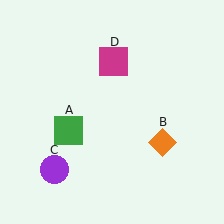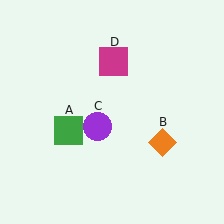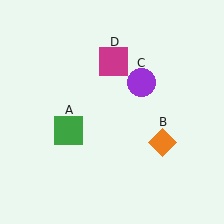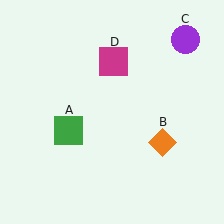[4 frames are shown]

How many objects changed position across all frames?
1 object changed position: purple circle (object C).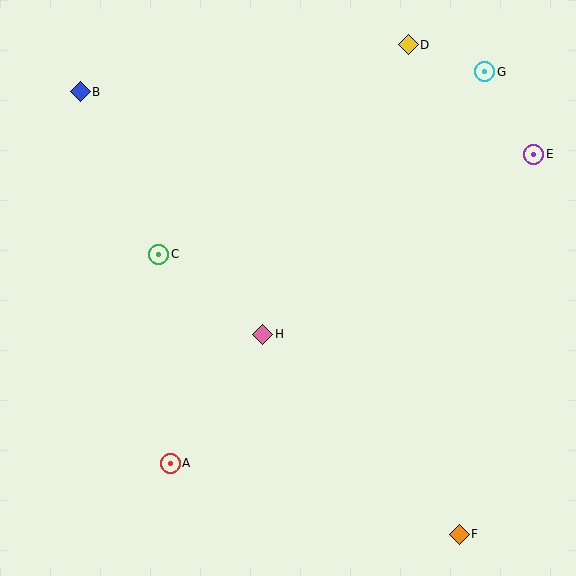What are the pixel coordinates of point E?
Point E is at (534, 154).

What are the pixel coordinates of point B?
Point B is at (80, 92).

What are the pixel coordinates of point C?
Point C is at (159, 254).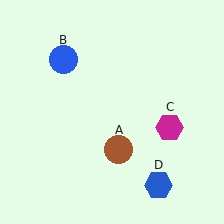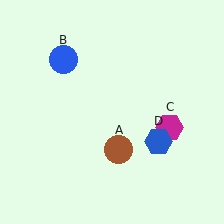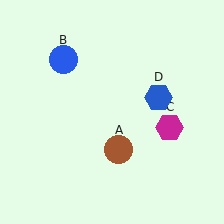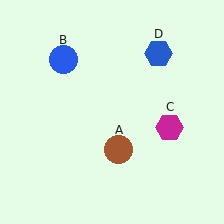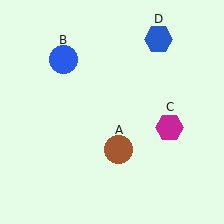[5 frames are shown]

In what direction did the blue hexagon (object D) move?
The blue hexagon (object D) moved up.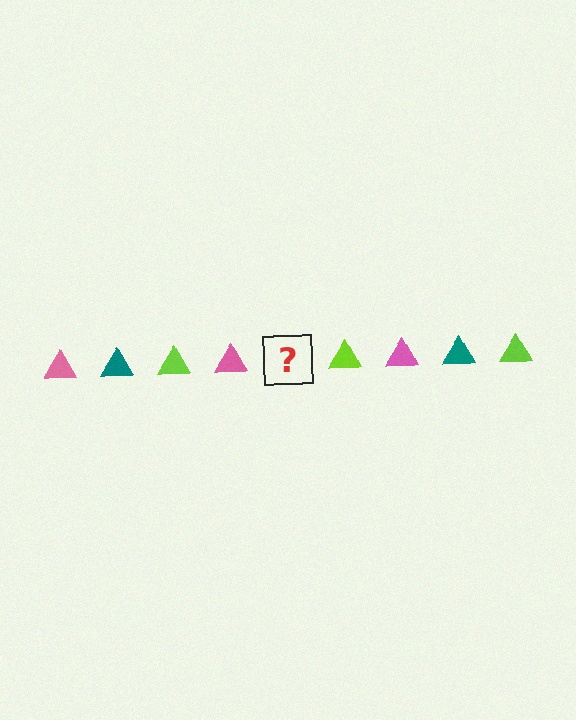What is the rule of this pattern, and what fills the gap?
The rule is that the pattern cycles through pink, teal, lime triangles. The gap should be filled with a teal triangle.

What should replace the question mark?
The question mark should be replaced with a teal triangle.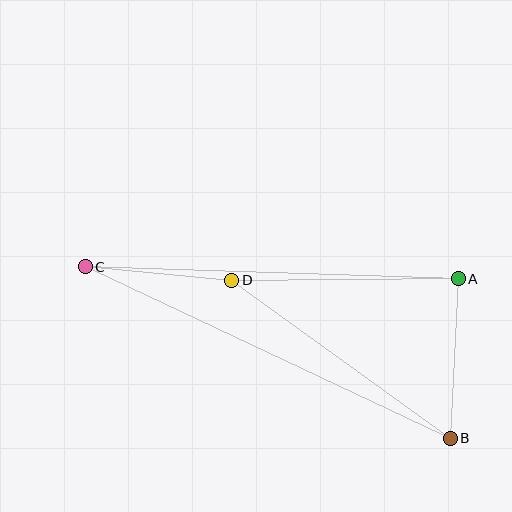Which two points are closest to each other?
Points C and D are closest to each other.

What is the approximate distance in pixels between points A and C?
The distance between A and C is approximately 373 pixels.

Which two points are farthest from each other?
Points B and C are farthest from each other.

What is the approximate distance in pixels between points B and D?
The distance between B and D is approximately 269 pixels.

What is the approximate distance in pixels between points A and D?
The distance between A and D is approximately 227 pixels.